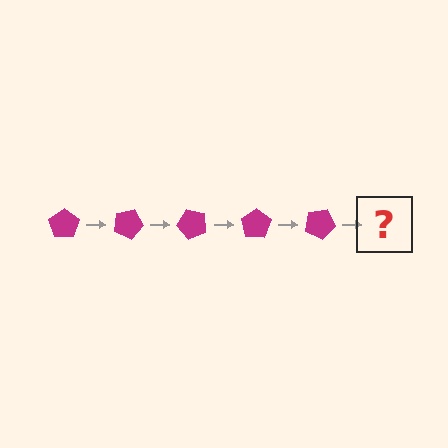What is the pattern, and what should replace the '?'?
The pattern is that the pentagon rotates 25 degrees each step. The '?' should be a magenta pentagon rotated 125 degrees.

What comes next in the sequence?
The next element should be a magenta pentagon rotated 125 degrees.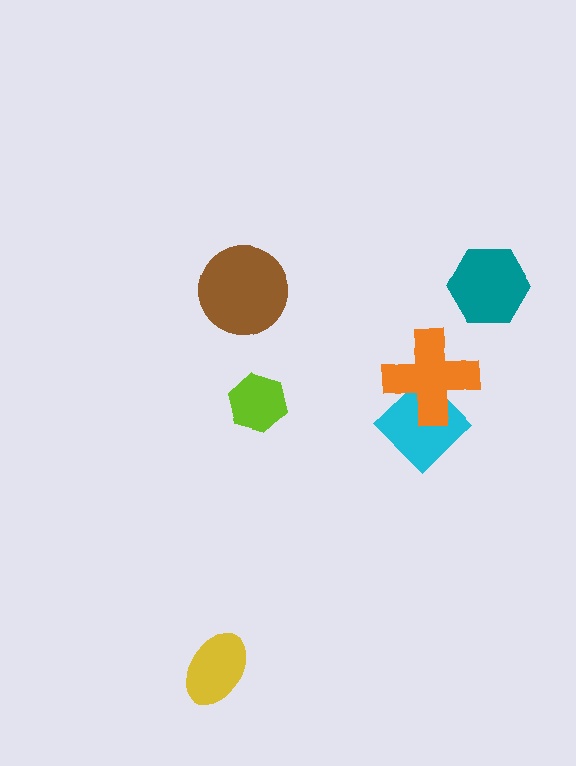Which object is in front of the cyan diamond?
The orange cross is in front of the cyan diamond.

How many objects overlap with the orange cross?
1 object overlaps with the orange cross.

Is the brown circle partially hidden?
No, no other shape covers it.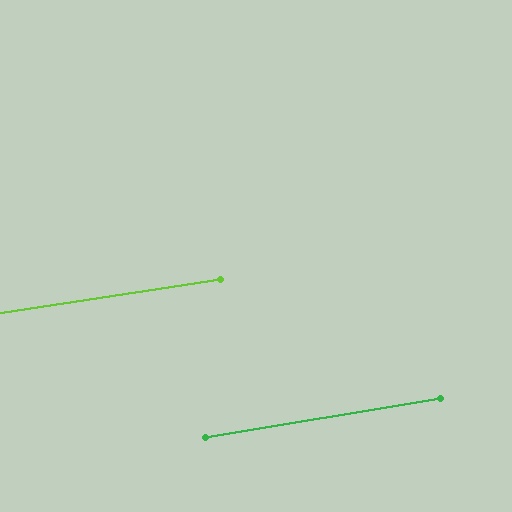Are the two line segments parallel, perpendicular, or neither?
Parallel — their directions differ by only 0.6°.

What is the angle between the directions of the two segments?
Approximately 1 degree.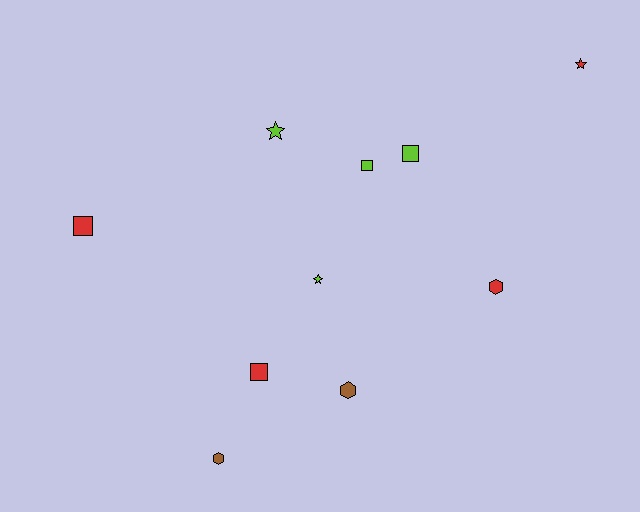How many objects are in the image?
There are 10 objects.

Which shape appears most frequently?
Square, with 4 objects.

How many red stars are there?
There is 1 red star.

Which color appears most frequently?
Lime, with 4 objects.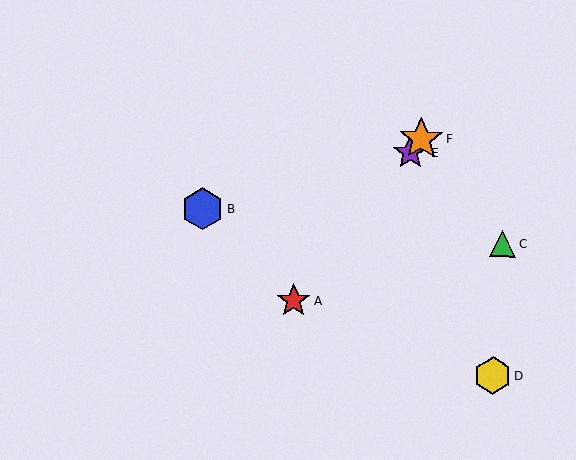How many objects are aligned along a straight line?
3 objects (A, E, F) are aligned along a straight line.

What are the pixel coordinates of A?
Object A is at (294, 301).